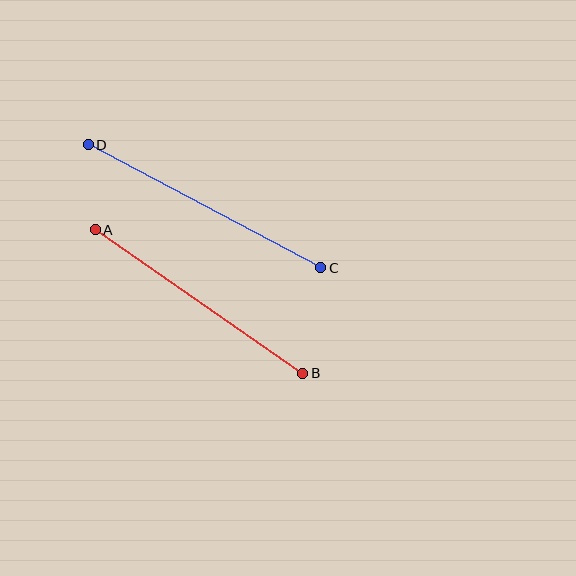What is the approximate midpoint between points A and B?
The midpoint is at approximately (199, 301) pixels.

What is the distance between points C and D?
The distance is approximately 263 pixels.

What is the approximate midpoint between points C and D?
The midpoint is at approximately (205, 206) pixels.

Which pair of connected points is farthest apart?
Points C and D are farthest apart.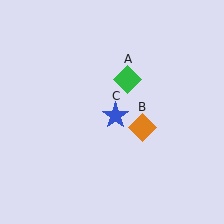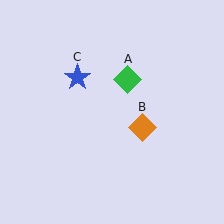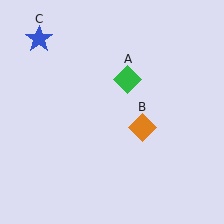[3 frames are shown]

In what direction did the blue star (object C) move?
The blue star (object C) moved up and to the left.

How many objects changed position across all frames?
1 object changed position: blue star (object C).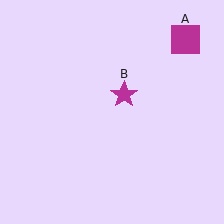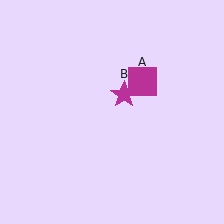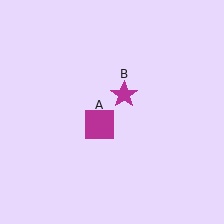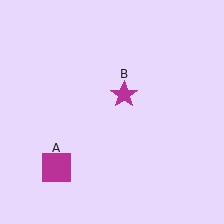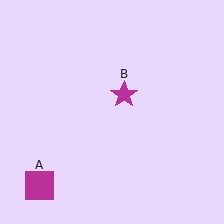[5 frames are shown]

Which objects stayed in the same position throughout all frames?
Magenta star (object B) remained stationary.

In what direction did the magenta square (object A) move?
The magenta square (object A) moved down and to the left.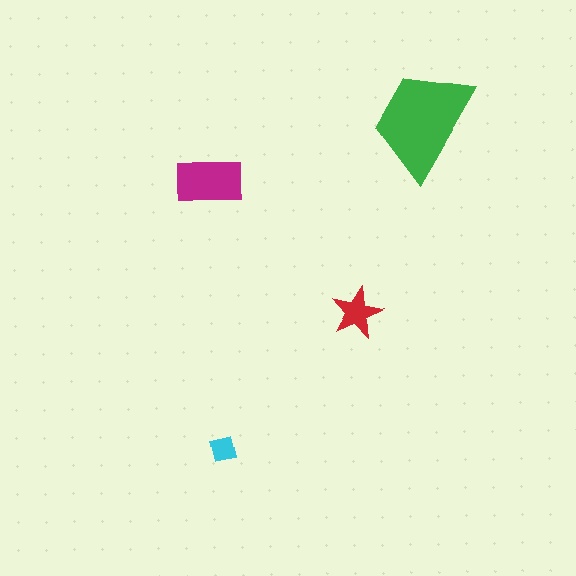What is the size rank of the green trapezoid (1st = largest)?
1st.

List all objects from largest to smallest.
The green trapezoid, the magenta rectangle, the red star, the cyan square.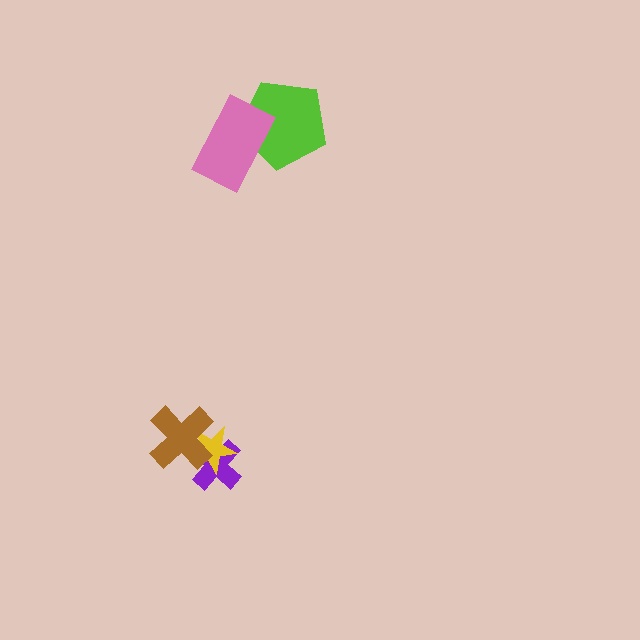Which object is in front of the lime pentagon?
The pink rectangle is in front of the lime pentagon.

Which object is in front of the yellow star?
The brown cross is in front of the yellow star.